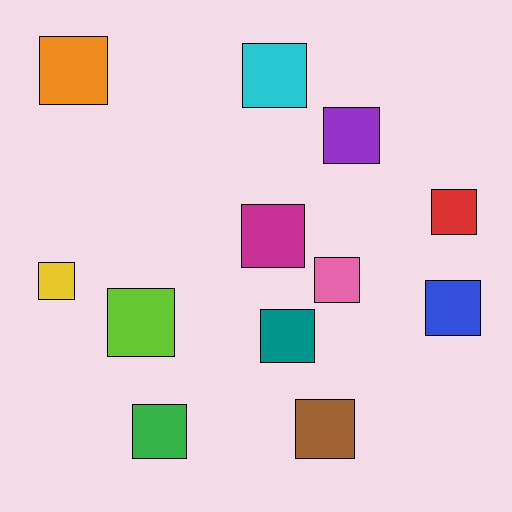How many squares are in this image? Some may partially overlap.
There are 12 squares.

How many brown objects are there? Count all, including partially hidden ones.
There is 1 brown object.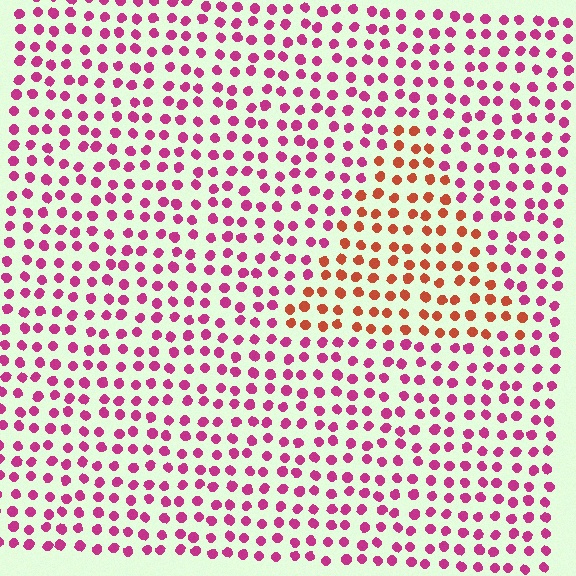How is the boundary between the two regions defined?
The boundary is defined purely by a slight shift in hue (about 46 degrees). Spacing, size, and orientation are identical on both sides.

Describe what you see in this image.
The image is filled with small magenta elements in a uniform arrangement. A triangle-shaped region is visible where the elements are tinted to a slightly different hue, forming a subtle color boundary.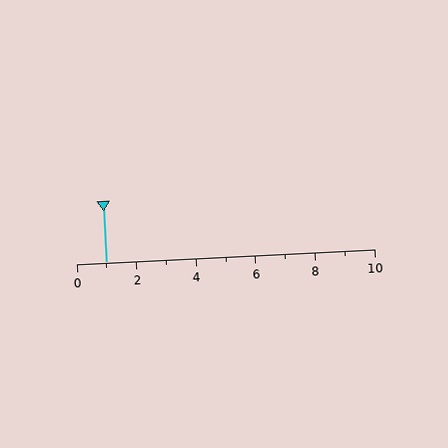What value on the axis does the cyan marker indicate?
The marker indicates approximately 1.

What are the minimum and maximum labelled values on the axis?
The axis runs from 0 to 10.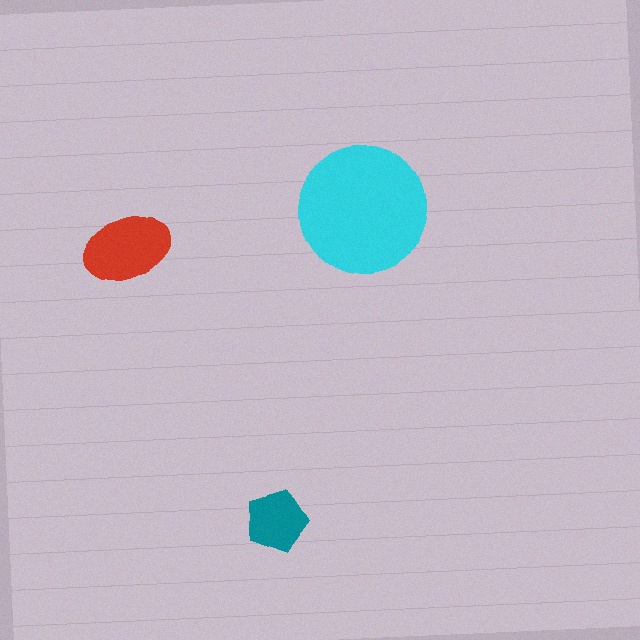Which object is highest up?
The cyan circle is topmost.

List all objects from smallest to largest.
The teal pentagon, the red ellipse, the cyan circle.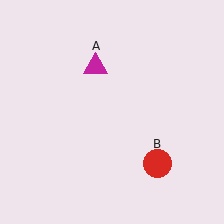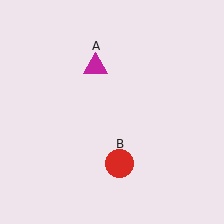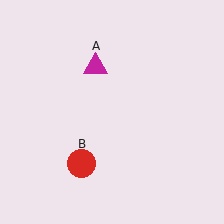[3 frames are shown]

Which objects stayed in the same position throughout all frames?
Magenta triangle (object A) remained stationary.